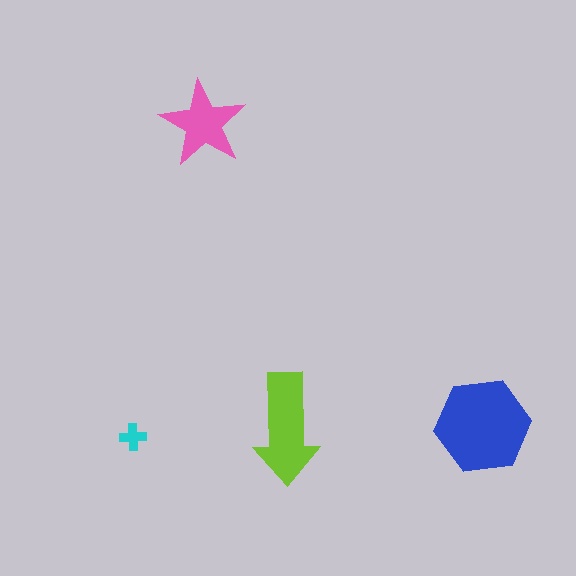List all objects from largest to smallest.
The blue hexagon, the lime arrow, the pink star, the cyan cross.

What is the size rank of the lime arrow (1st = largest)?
2nd.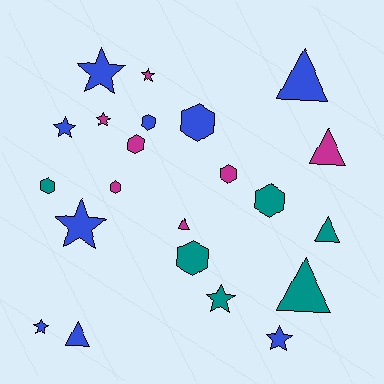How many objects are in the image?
There are 22 objects.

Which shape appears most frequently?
Hexagon, with 8 objects.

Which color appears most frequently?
Blue, with 9 objects.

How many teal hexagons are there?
There are 3 teal hexagons.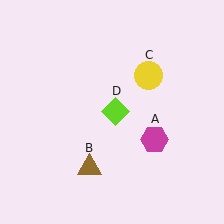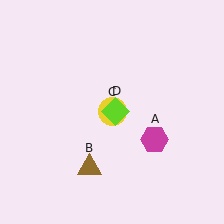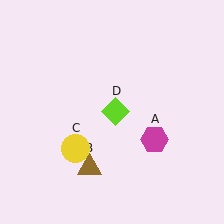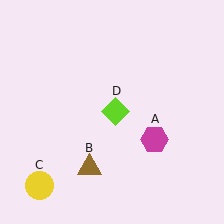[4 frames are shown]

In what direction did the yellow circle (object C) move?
The yellow circle (object C) moved down and to the left.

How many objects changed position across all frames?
1 object changed position: yellow circle (object C).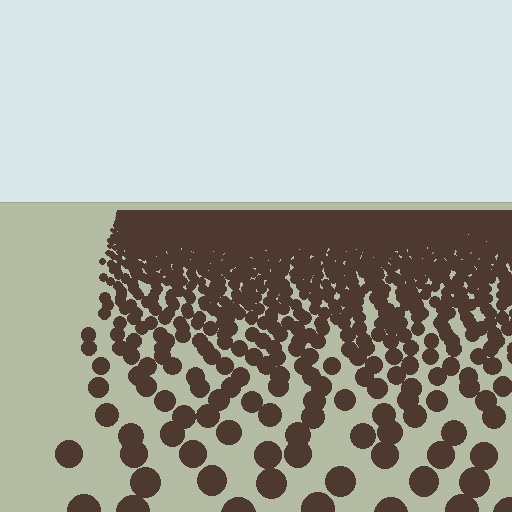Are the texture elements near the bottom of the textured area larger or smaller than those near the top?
Larger. Near the bottom, elements are closer to the viewer and appear at a bigger on-screen size.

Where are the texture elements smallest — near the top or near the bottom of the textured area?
Near the top.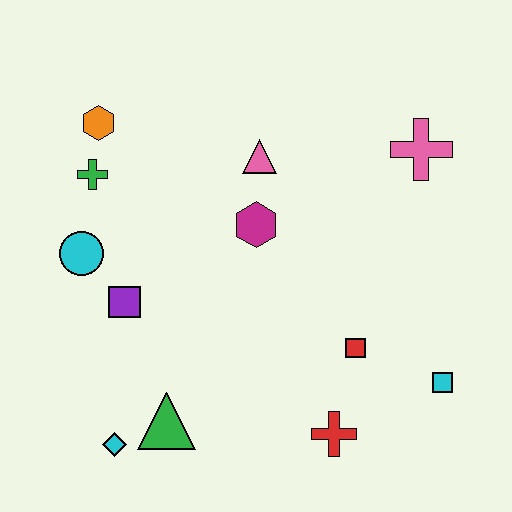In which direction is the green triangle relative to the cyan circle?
The green triangle is below the cyan circle.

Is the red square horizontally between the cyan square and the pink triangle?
Yes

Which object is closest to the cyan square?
The red square is closest to the cyan square.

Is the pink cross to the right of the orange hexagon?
Yes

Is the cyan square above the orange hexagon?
No